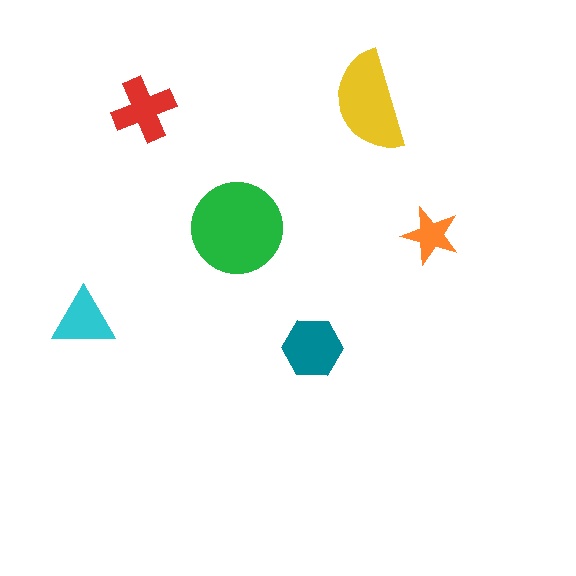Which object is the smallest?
The orange star.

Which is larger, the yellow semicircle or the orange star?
The yellow semicircle.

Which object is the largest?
The green circle.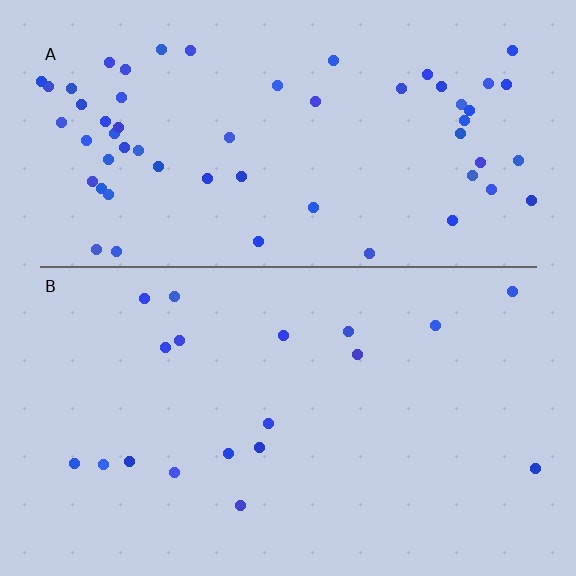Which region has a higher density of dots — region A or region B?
A (the top).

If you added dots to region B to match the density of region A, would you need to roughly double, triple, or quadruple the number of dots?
Approximately triple.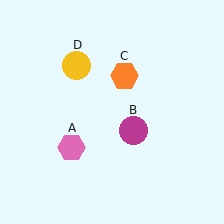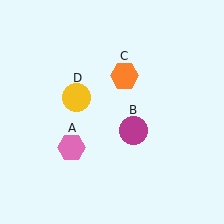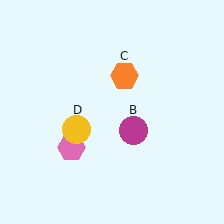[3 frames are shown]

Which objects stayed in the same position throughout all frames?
Pink hexagon (object A) and magenta circle (object B) and orange hexagon (object C) remained stationary.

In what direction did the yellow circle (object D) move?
The yellow circle (object D) moved down.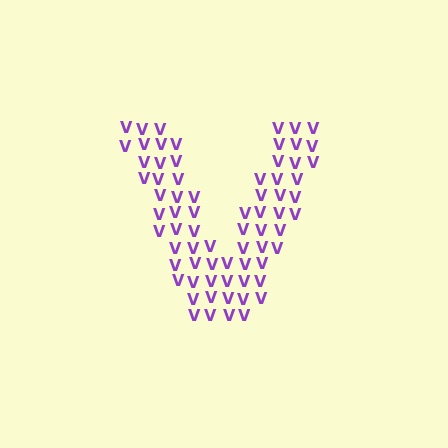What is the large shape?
The large shape is the letter V.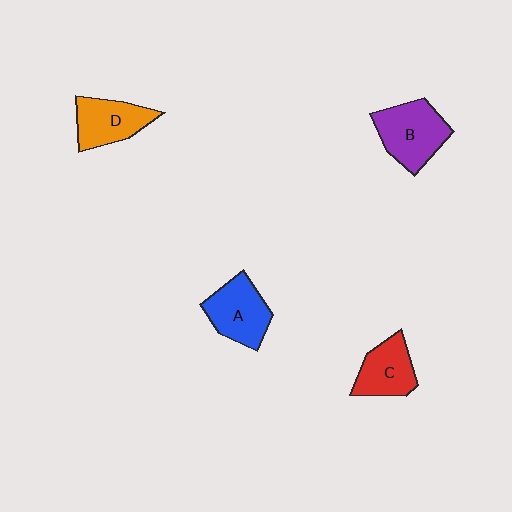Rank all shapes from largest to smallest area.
From largest to smallest: B (purple), A (blue), D (orange), C (red).